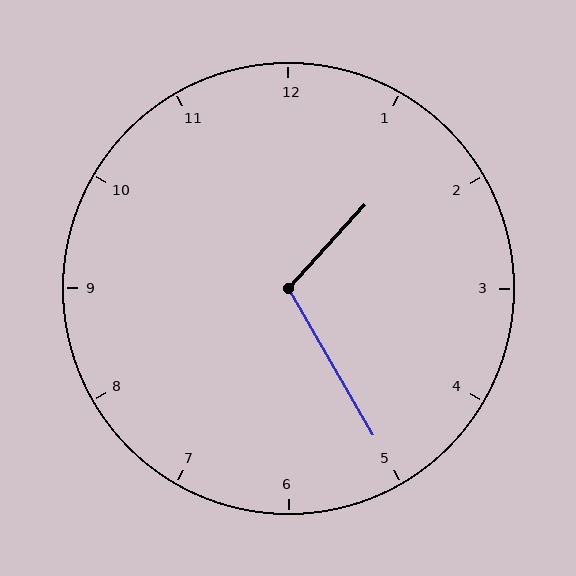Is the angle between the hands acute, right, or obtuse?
It is obtuse.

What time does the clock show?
1:25.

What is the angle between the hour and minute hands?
Approximately 108 degrees.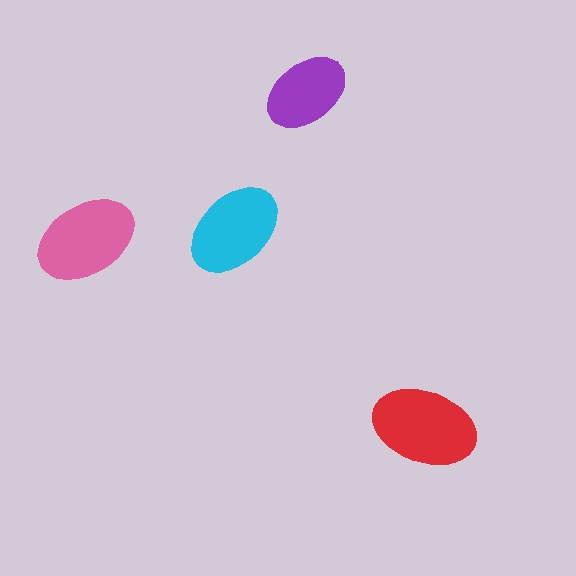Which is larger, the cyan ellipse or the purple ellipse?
The cyan one.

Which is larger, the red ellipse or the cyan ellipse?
The red one.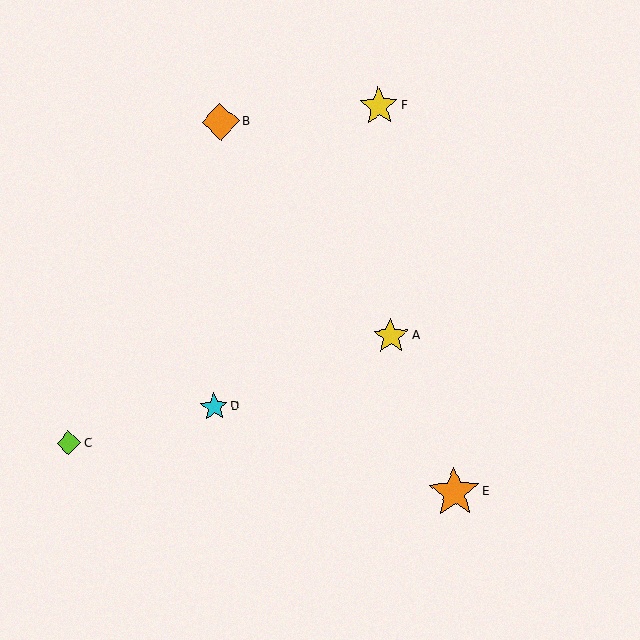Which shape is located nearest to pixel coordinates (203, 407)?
The cyan star (labeled D) at (214, 407) is nearest to that location.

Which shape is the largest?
The orange star (labeled E) is the largest.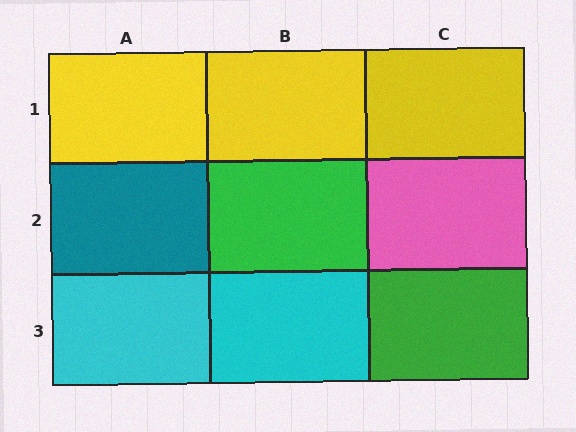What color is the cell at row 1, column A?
Yellow.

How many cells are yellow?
3 cells are yellow.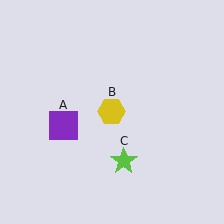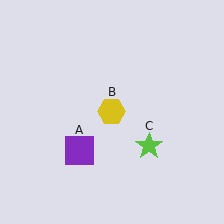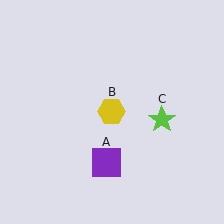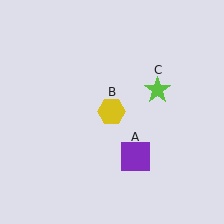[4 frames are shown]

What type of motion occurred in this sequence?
The purple square (object A), lime star (object C) rotated counterclockwise around the center of the scene.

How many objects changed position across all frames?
2 objects changed position: purple square (object A), lime star (object C).